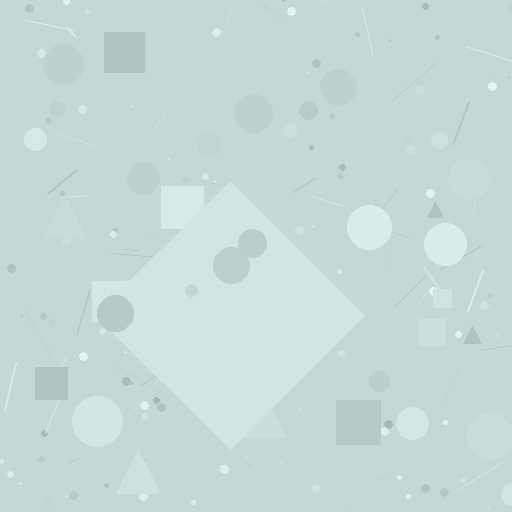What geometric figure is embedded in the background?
A diamond is embedded in the background.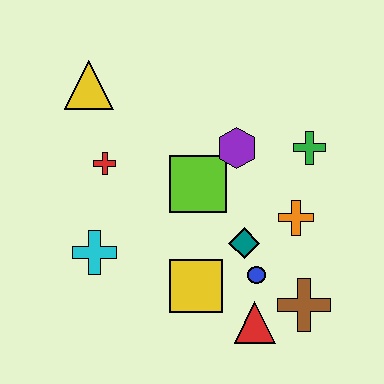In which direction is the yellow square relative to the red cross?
The yellow square is below the red cross.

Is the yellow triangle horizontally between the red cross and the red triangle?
No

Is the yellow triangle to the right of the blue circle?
No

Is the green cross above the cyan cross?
Yes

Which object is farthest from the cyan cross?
The green cross is farthest from the cyan cross.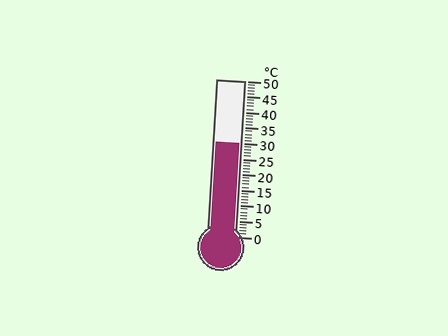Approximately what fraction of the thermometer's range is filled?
The thermometer is filled to approximately 60% of its range.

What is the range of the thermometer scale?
The thermometer scale ranges from 0°C to 50°C.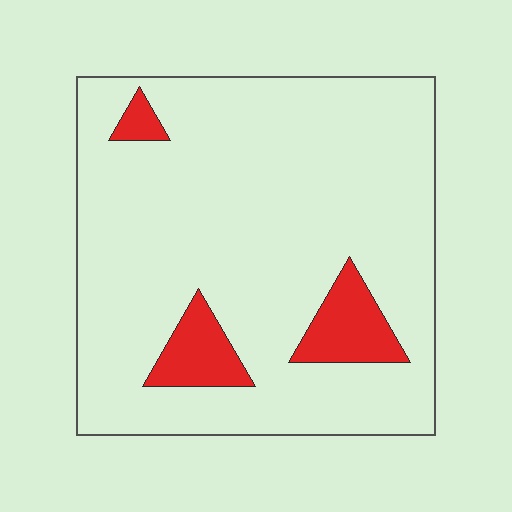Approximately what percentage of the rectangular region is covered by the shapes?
Approximately 10%.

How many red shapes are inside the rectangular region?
3.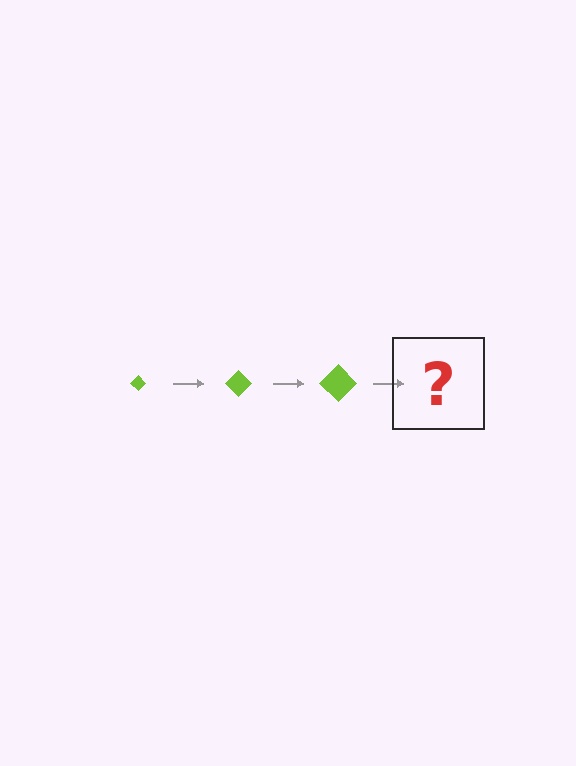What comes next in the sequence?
The next element should be a lime diamond, larger than the previous one.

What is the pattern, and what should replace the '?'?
The pattern is that the diamond gets progressively larger each step. The '?' should be a lime diamond, larger than the previous one.